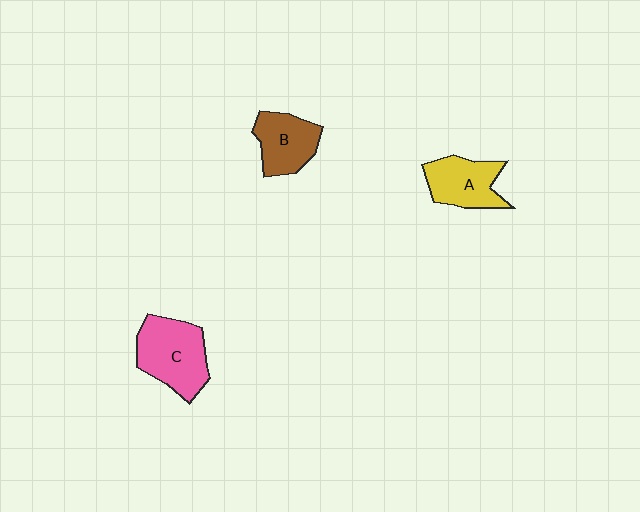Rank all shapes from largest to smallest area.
From largest to smallest: C (pink), A (yellow), B (brown).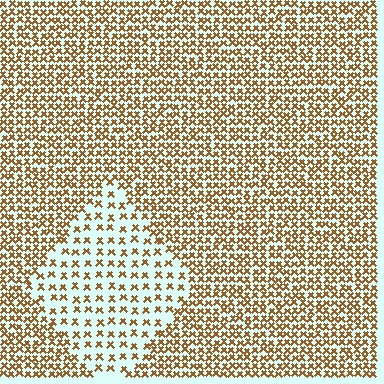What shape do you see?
I see a diamond.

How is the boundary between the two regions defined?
The boundary is defined by a change in element density (approximately 2.2x ratio). All elements are the same color, size, and shape.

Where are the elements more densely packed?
The elements are more densely packed outside the diamond boundary.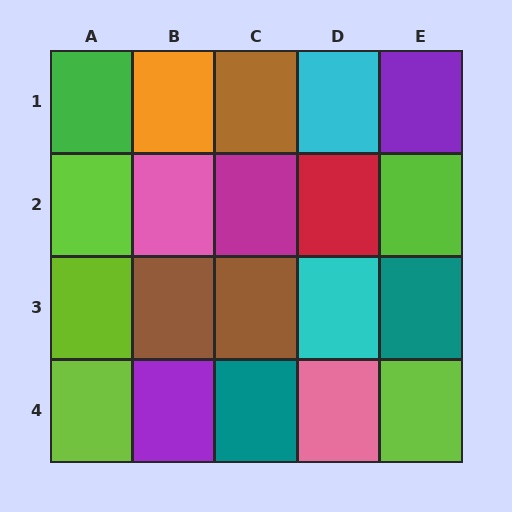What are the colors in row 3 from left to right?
Lime, brown, brown, cyan, teal.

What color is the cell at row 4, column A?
Lime.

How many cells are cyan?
2 cells are cyan.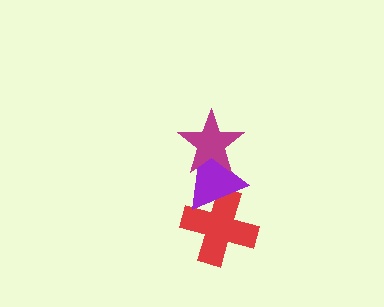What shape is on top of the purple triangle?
The magenta star is on top of the purple triangle.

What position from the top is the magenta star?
The magenta star is 1st from the top.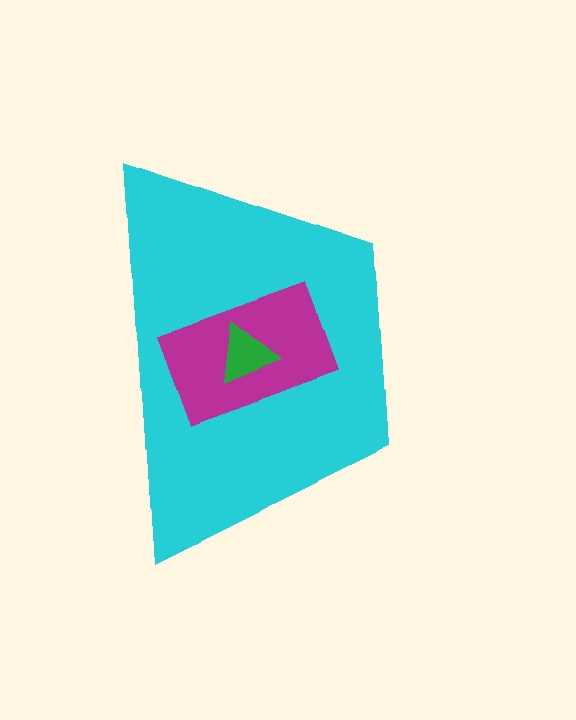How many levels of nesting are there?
3.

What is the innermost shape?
The green triangle.